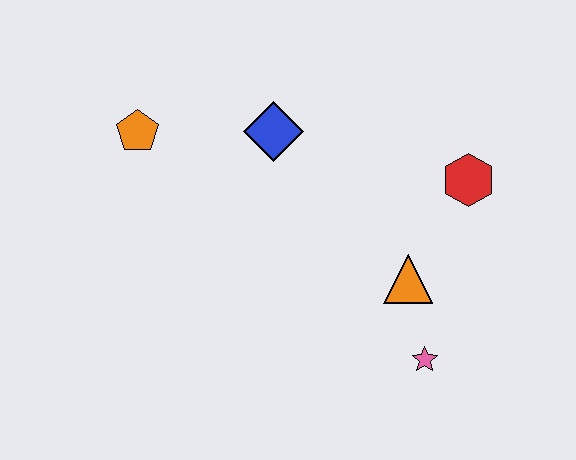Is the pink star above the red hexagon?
No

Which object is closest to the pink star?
The orange triangle is closest to the pink star.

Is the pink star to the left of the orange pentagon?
No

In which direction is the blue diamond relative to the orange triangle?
The blue diamond is above the orange triangle.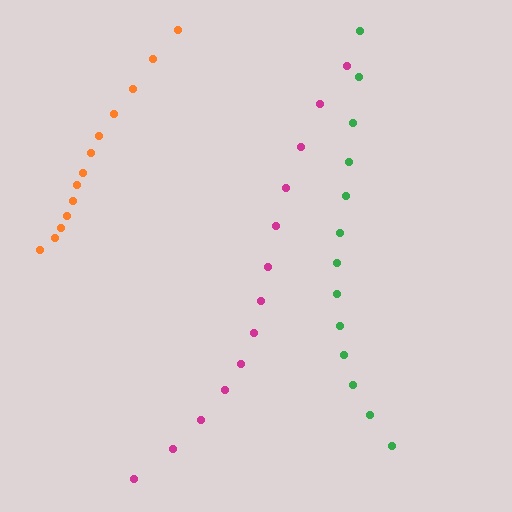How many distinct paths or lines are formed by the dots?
There are 3 distinct paths.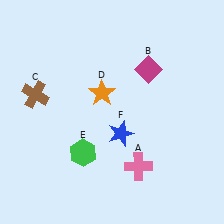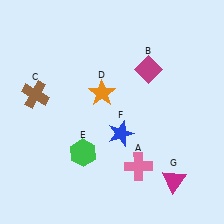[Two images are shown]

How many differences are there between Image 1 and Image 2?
There is 1 difference between the two images.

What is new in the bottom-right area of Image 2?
A magenta triangle (G) was added in the bottom-right area of Image 2.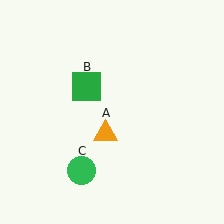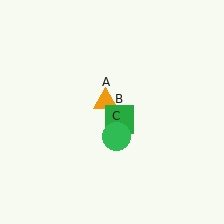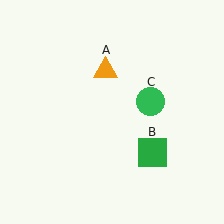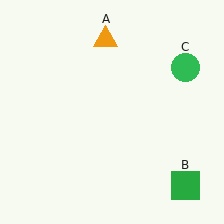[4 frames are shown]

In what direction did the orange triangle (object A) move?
The orange triangle (object A) moved up.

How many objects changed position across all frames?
3 objects changed position: orange triangle (object A), green square (object B), green circle (object C).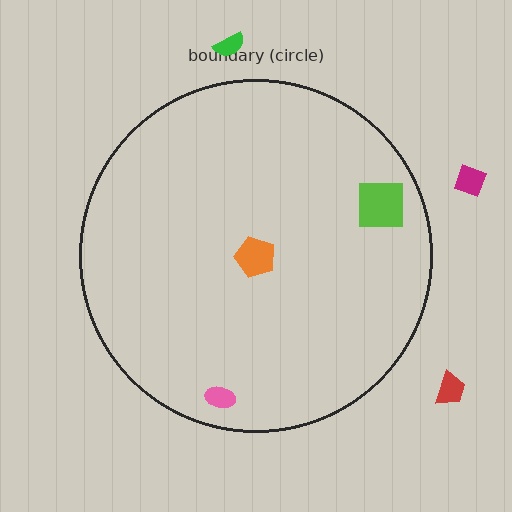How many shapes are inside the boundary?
3 inside, 3 outside.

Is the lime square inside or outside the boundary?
Inside.